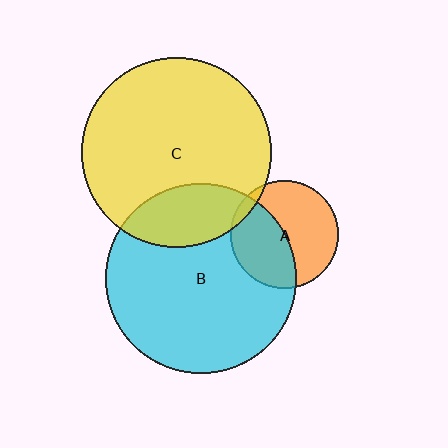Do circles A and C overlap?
Yes.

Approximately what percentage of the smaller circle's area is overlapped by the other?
Approximately 5%.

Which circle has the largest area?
Circle B (cyan).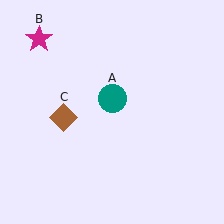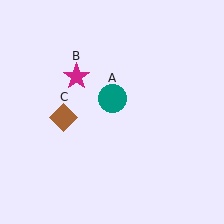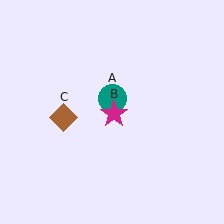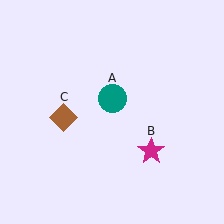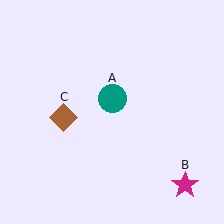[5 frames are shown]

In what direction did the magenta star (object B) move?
The magenta star (object B) moved down and to the right.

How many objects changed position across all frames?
1 object changed position: magenta star (object B).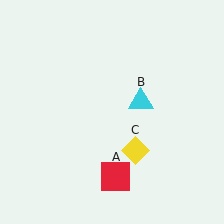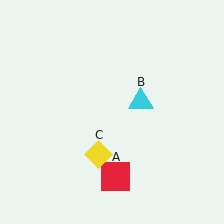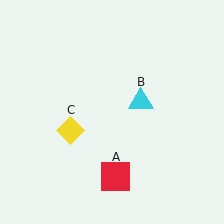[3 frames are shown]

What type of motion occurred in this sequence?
The yellow diamond (object C) rotated clockwise around the center of the scene.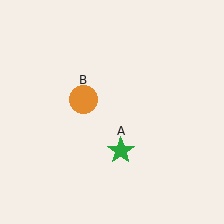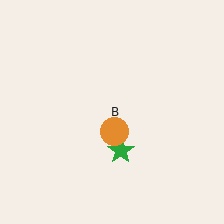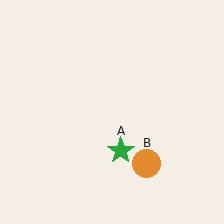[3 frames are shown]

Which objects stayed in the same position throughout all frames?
Green star (object A) remained stationary.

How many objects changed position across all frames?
1 object changed position: orange circle (object B).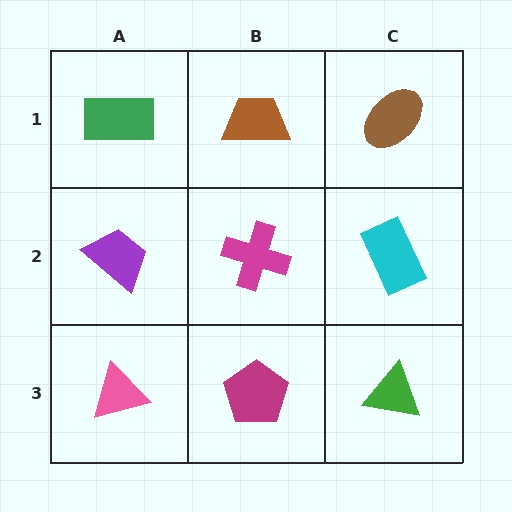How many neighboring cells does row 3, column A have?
2.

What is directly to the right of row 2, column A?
A magenta cross.